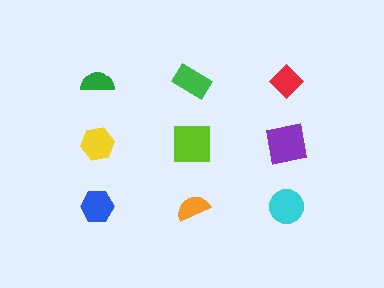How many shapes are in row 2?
3 shapes.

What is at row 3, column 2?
An orange semicircle.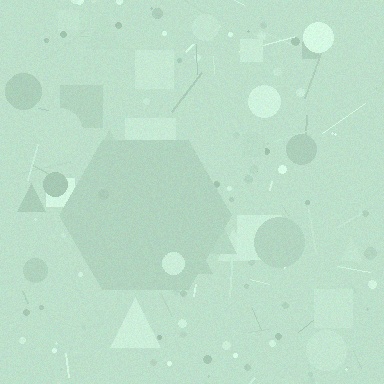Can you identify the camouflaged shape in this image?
The camouflaged shape is a hexagon.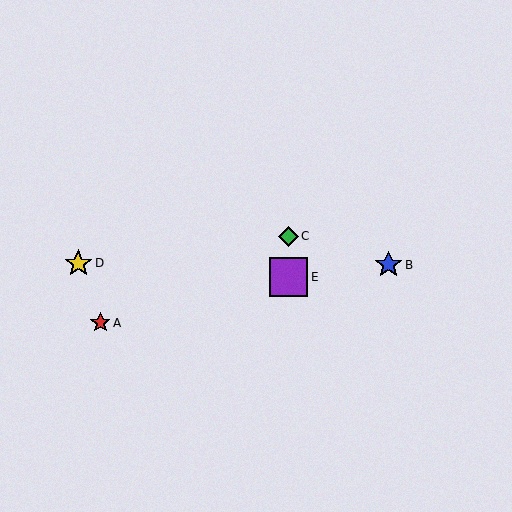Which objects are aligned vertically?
Objects C, E are aligned vertically.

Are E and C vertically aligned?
Yes, both are at x≈288.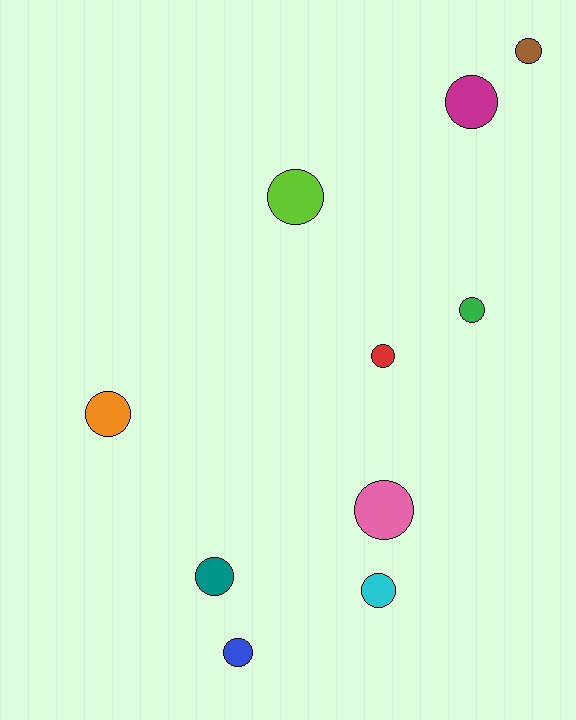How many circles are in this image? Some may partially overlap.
There are 10 circles.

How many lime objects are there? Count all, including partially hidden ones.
There is 1 lime object.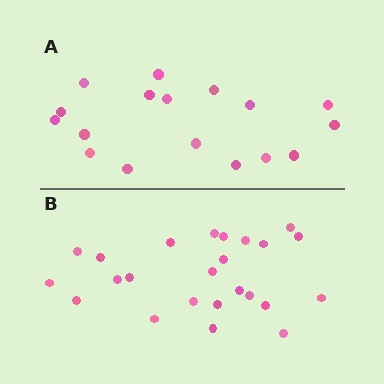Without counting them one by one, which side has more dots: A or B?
Region B (the bottom region) has more dots.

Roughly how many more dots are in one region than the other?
Region B has roughly 8 or so more dots than region A.